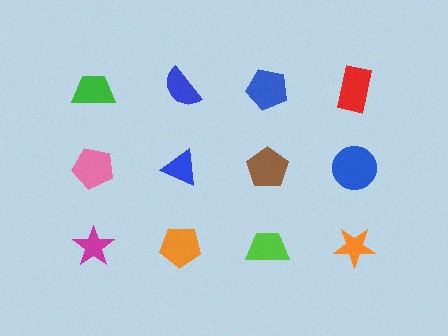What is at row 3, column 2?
An orange pentagon.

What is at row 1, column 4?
A red rectangle.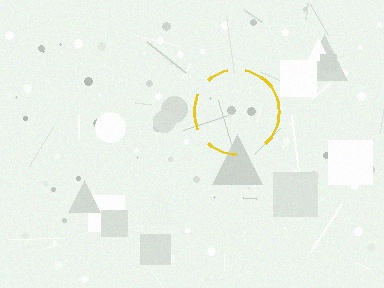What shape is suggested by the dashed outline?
The dashed outline suggests a circle.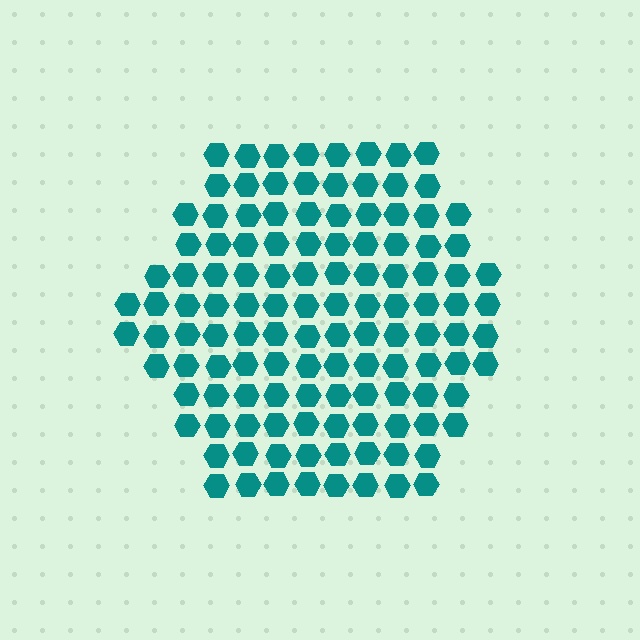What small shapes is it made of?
It is made of small hexagons.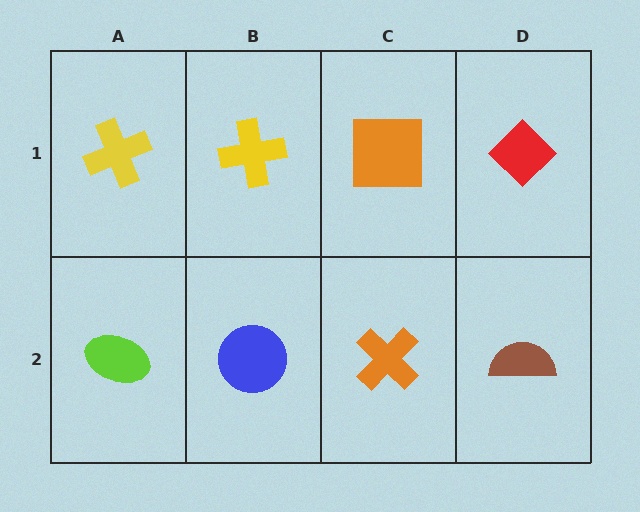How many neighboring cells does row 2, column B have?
3.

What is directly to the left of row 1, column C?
A yellow cross.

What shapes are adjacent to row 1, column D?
A brown semicircle (row 2, column D), an orange square (row 1, column C).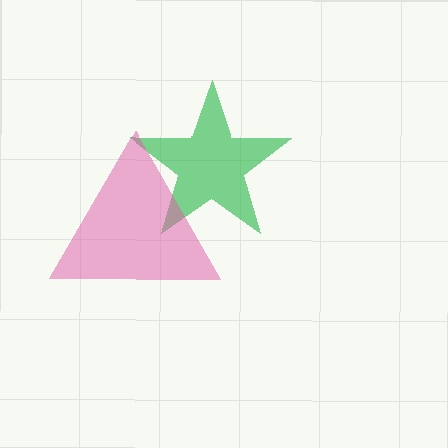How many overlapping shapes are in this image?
There are 2 overlapping shapes in the image.